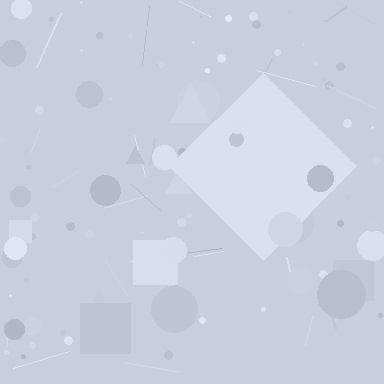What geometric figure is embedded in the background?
A diamond is embedded in the background.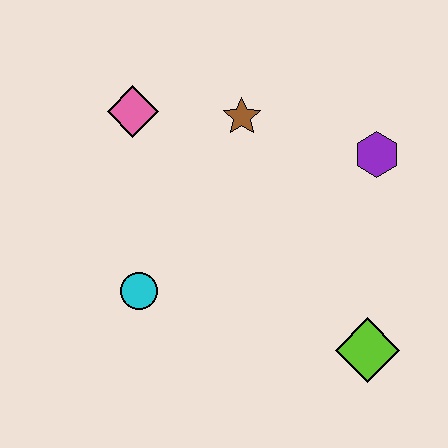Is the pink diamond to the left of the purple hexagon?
Yes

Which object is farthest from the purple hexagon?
The cyan circle is farthest from the purple hexagon.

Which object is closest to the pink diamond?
The brown star is closest to the pink diamond.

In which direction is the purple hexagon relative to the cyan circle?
The purple hexagon is to the right of the cyan circle.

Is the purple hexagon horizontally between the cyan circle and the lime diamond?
No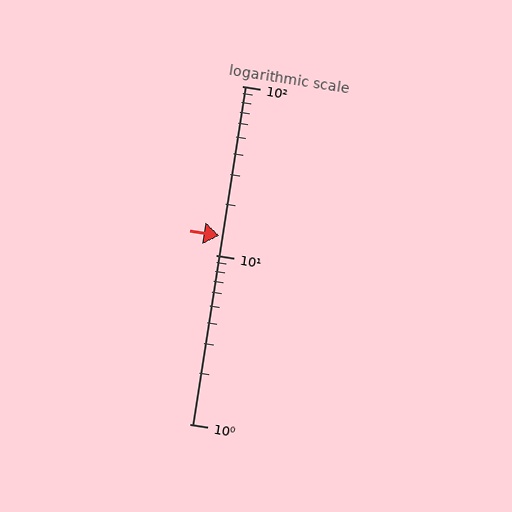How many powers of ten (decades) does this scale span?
The scale spans 2 decades, from 1 to 100.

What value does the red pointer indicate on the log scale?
The pointer indicates approximately 13.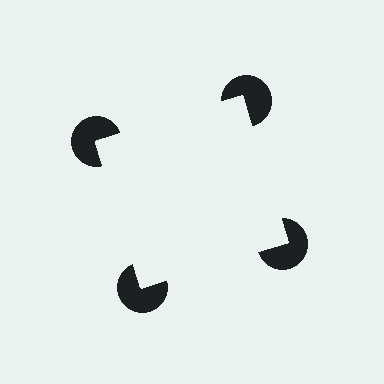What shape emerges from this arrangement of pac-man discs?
An illusory square — its edges are inferred from the aligned wedge cuts in the pac-man discs, not physically drawn.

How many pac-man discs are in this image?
There are 4 — one at each vertex of the illusory square.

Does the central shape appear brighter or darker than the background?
It typically appears slightly brighter than the background, even though no actual brightness change is drawn.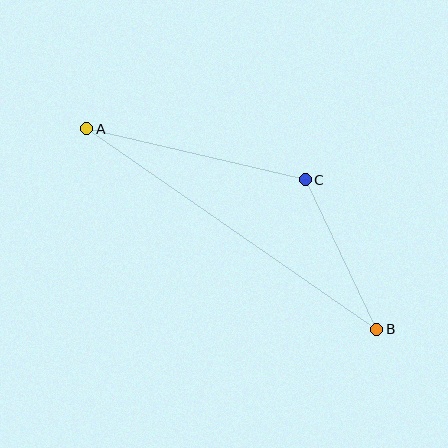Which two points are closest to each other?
Points B and C are closest to each other.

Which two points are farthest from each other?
Points A and B are farthest from each other.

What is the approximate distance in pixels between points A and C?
The distance between A and C is approximately 225 pixels.